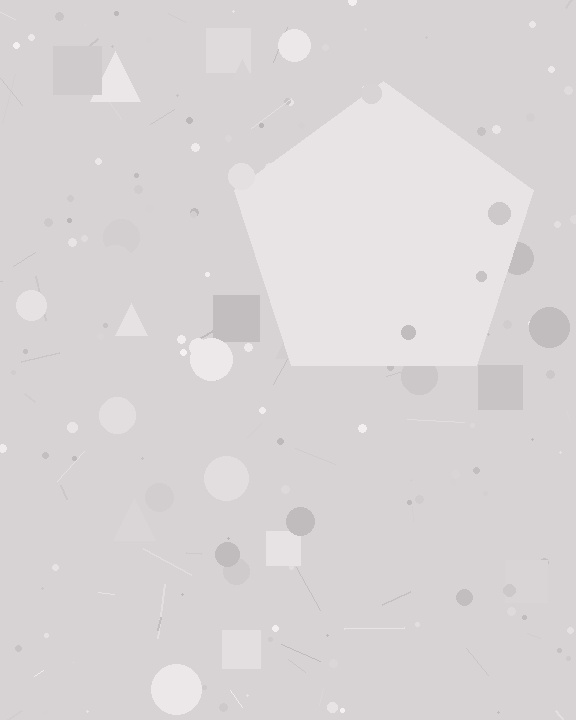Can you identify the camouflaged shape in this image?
The camouflaged shape is a pentagon.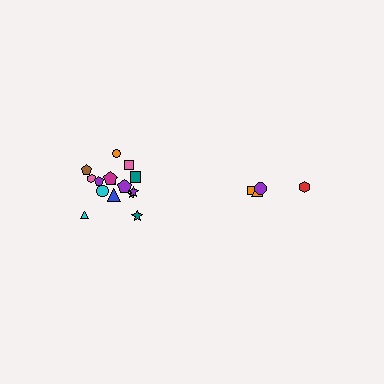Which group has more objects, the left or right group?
The left group.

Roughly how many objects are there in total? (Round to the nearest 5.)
Roughly 20 objects in total.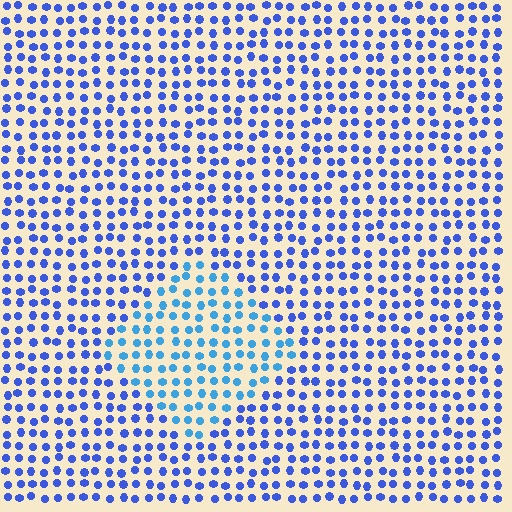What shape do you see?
I see a diamond.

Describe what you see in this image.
The image is filled with small blue elements in a uniform arrangement. A diamond-shaped region is visible where the elements are tinted to a slightly different hue, forming a subtle color boundary.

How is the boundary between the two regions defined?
The boundary is defined purely by a slight shift in hue (about 27 degrees). Spacing, size, and orientation are identical on both sides.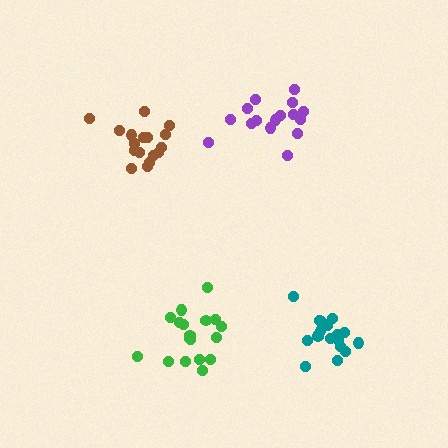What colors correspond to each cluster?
The clusters are colored: green, brown, purple, teal.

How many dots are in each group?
Group 1: 18 dots, Group 2: 17 dots, Group 3: 16 dots, Group 4: 18 dots (69 total).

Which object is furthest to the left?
The brown cluster is leftmost.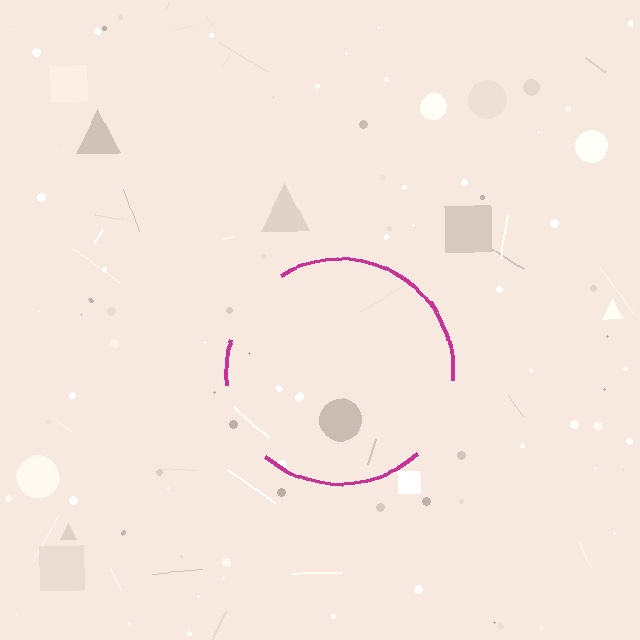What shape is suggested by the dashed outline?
The dashed outline suggests a circle.